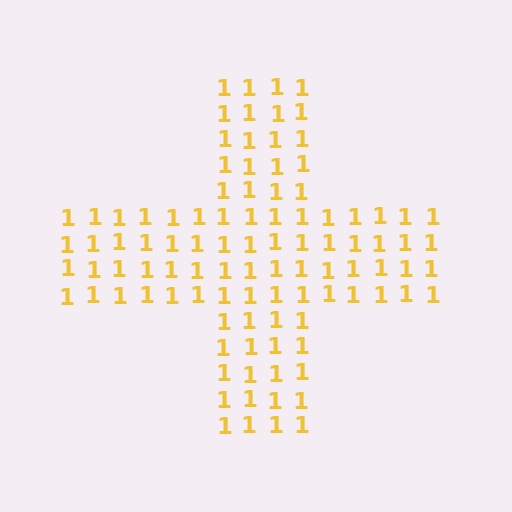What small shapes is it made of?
It is made of small digit 1's.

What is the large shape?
The large shape is a cross.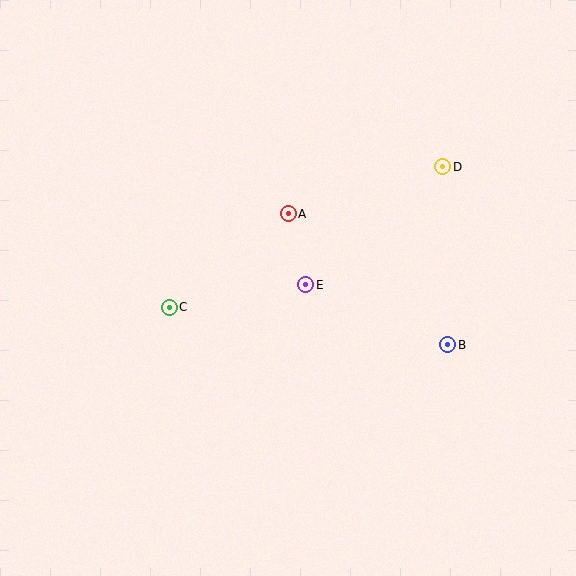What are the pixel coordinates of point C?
Point C is at (169, 307).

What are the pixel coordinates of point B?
Point B is at (448, 345).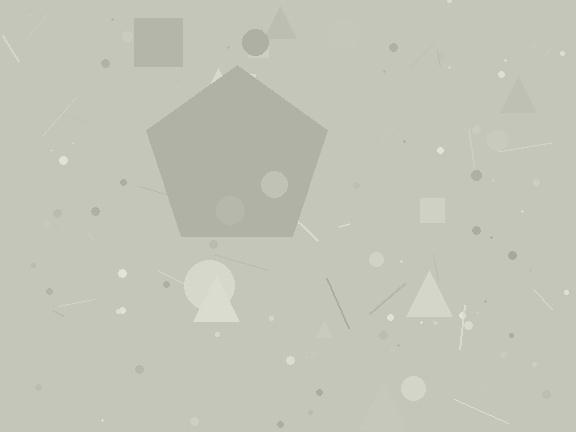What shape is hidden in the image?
A pentagon is hidden in the image.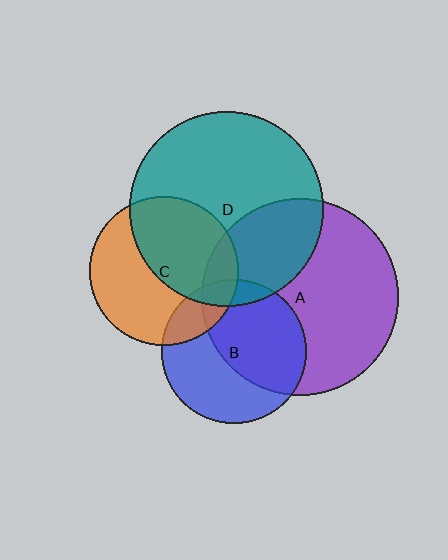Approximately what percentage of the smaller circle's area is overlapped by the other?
Approximately 30%.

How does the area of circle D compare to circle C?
Approximately 1.7 times.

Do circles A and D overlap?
Yes.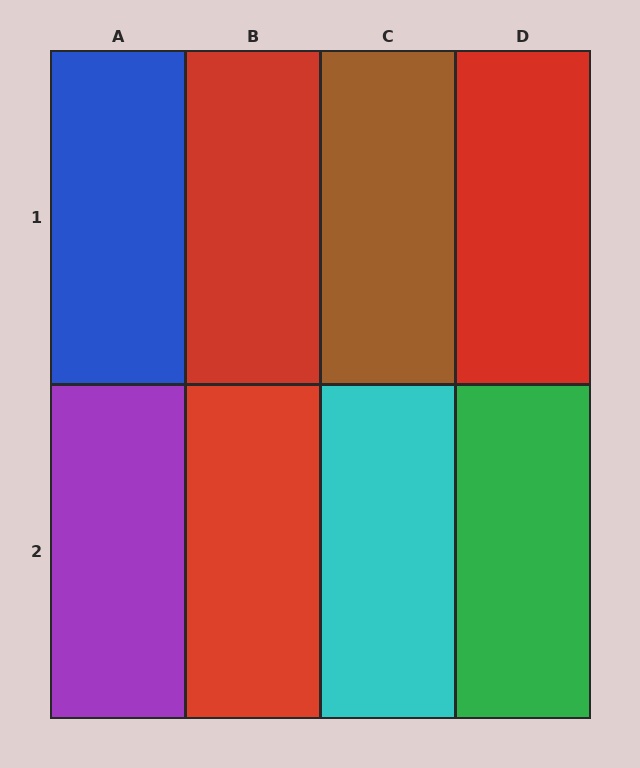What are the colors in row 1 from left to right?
Blue, red, brown, red.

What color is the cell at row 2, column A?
Purple.